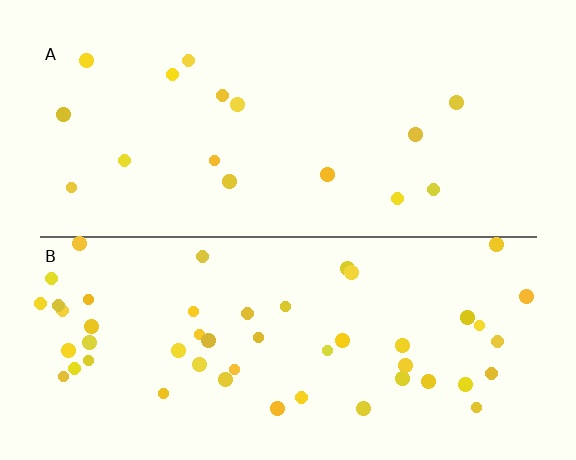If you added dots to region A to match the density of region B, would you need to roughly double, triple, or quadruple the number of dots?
Approximately triple.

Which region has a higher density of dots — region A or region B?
B (the bottom).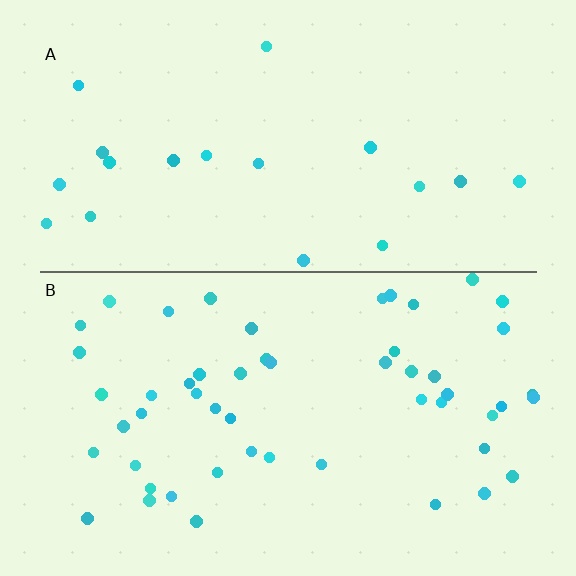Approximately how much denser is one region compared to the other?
Approximately 2.7× — region B over region A.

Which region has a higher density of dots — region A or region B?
B (the bottom).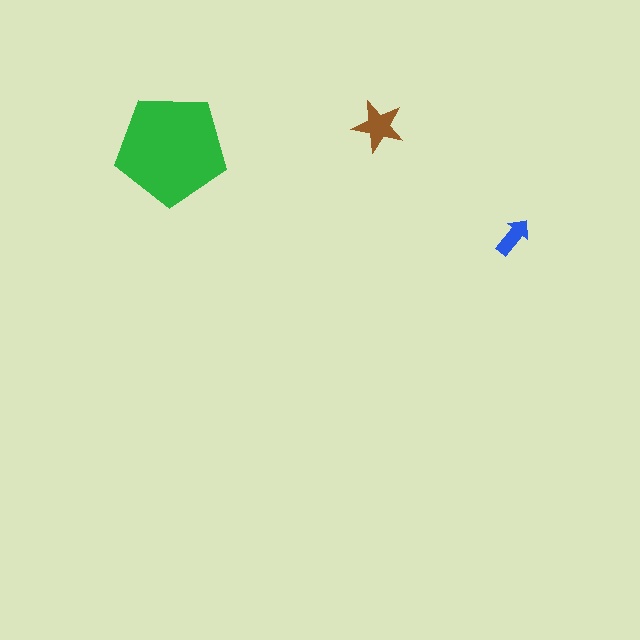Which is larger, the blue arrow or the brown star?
The brown star.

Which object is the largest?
The green pentagon.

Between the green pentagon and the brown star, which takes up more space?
The green pentagon.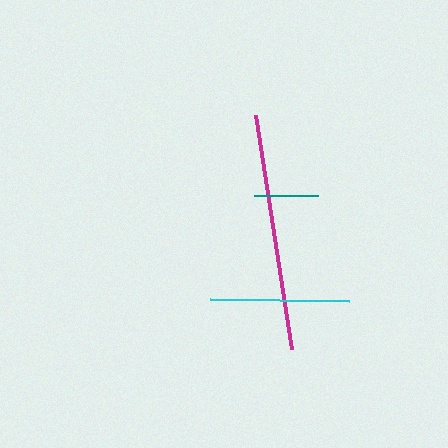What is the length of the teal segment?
The teal segment is approximately 64 pixels long.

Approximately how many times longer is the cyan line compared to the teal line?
The cyan line is approximately 2.2 times the length of the teal line.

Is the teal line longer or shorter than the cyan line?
The cyan line is longer than the teal line.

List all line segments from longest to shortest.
From longest to shortest: magenta, cyan, teal.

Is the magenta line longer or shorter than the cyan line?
The magenta line is longer than the cyan line.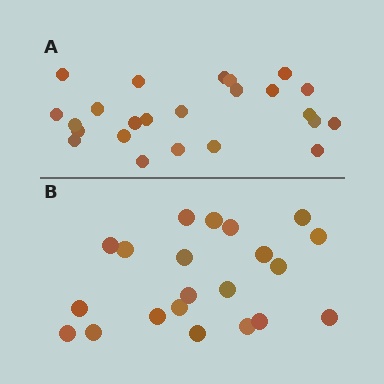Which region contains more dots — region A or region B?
Region A (the top region) has more dots.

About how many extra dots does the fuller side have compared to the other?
Region A has just a few more — roughly 2 or 3 more dots than region B.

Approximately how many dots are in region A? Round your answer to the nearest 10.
About 20 dots. (The exact count is 24, which rounds to 20.)